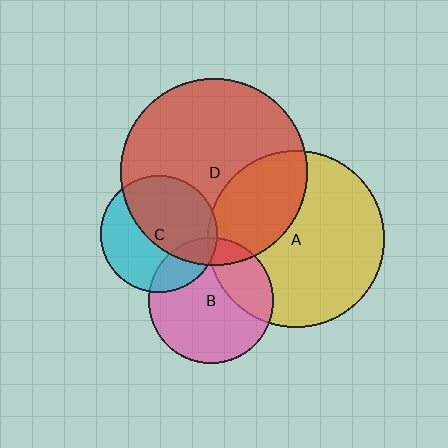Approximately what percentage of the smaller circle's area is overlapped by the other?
Approximately 20%.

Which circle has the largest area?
Circle D (red).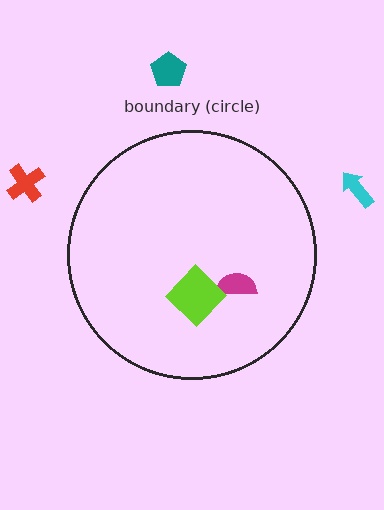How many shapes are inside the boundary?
2 inside, 3 outside.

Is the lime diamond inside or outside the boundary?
Inside.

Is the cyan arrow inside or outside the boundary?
Outside.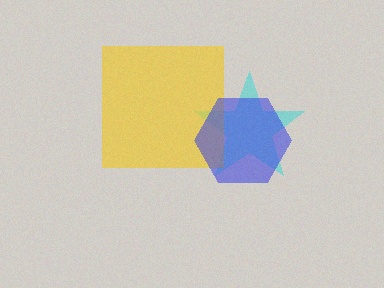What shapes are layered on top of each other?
The layered shapes are: a cyan star, a yellow square, a blue hexagon.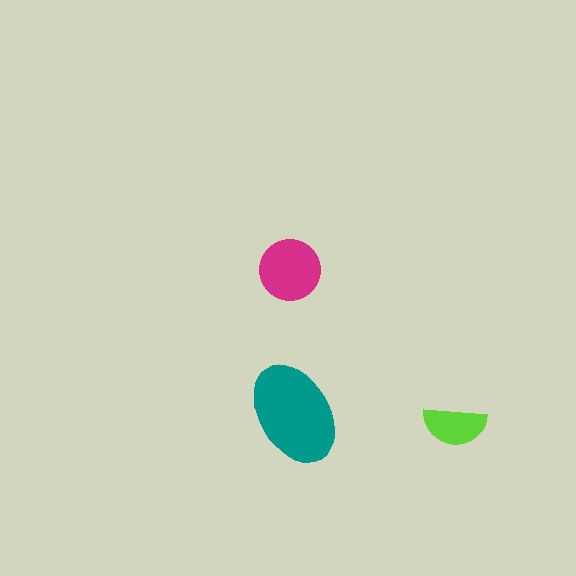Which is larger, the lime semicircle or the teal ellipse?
The teal ellipse.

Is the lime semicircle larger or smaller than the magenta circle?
Smaller.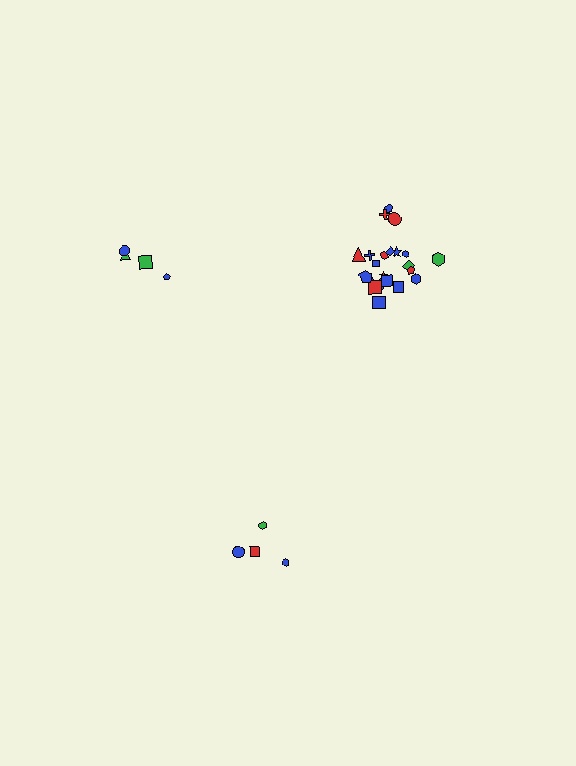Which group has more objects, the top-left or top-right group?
The top-right group.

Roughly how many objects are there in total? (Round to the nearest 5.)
Roughly 30 objects in total.